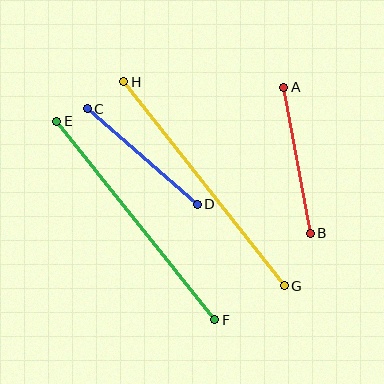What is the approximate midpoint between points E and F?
The midpoint is at approximately (136, 220) pixels.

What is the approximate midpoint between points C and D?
The midpoint is at approximately (142, 156) pixels.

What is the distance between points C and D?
The distance is approximately 146 pixels.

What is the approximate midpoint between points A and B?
The midpoint is at approximately (297, 160) pixels.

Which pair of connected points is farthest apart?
Points G and H are farthest apart.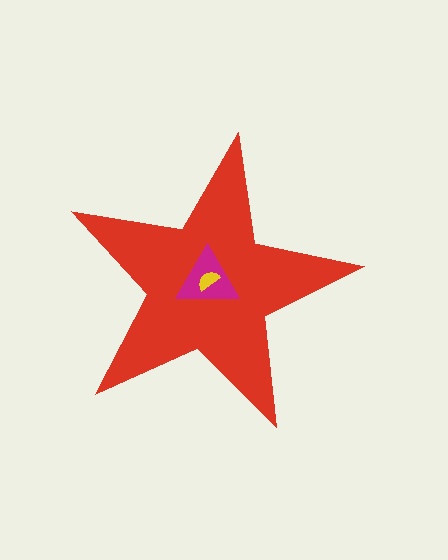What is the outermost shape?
The red star.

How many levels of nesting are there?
3.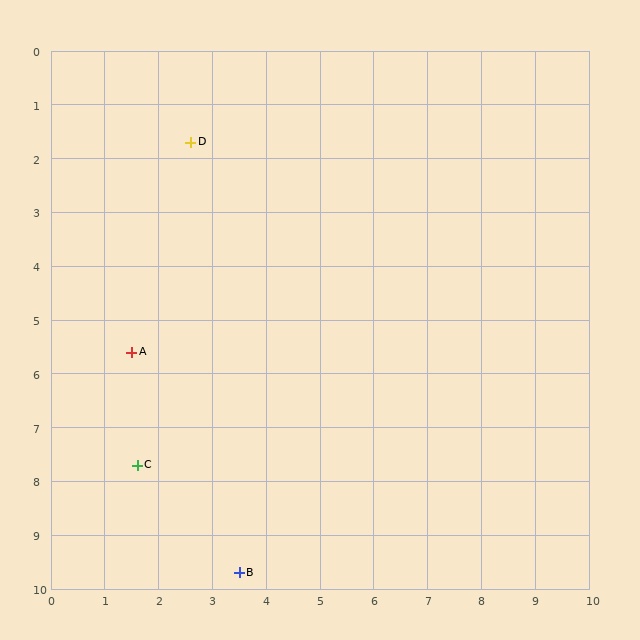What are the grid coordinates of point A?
Point A is at approximately (1.5, 5.6).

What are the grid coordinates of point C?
Point C is at approximately (1.6, 7.7).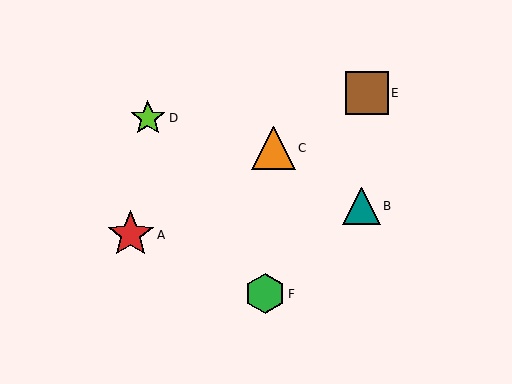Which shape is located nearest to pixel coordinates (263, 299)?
The green hexagon (labeled F) at (265, 294) is nearest to that location.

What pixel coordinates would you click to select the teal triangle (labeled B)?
Click at (361, 206) to select the teal triangle B.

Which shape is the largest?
The red star (labeled A) is the largest.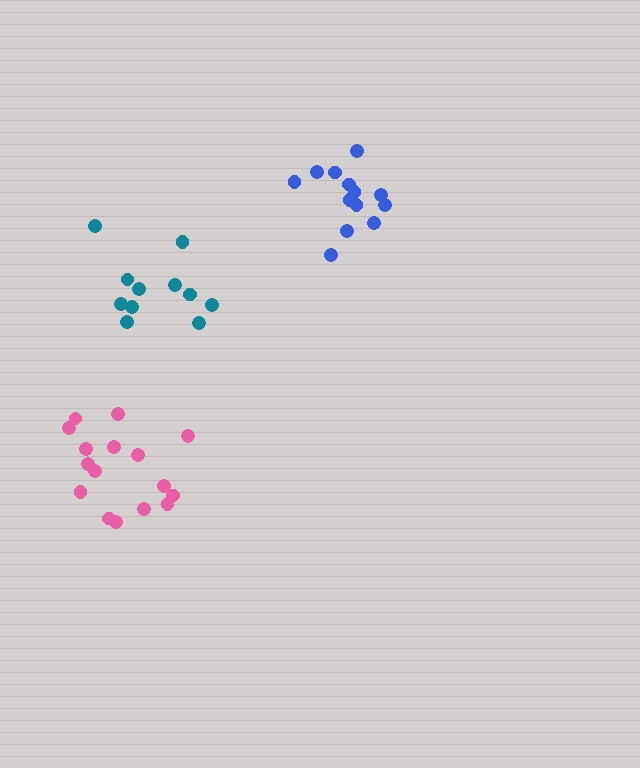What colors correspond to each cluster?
The clusters are colored: pink, blue, teal.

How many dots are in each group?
Group 1: 16 dots, Group 2: 13 dots, Group 3: 11 dots (40 total).